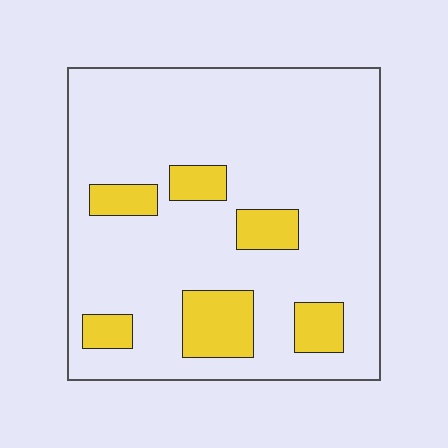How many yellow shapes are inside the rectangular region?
6.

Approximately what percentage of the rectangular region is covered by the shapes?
Approximately 15%.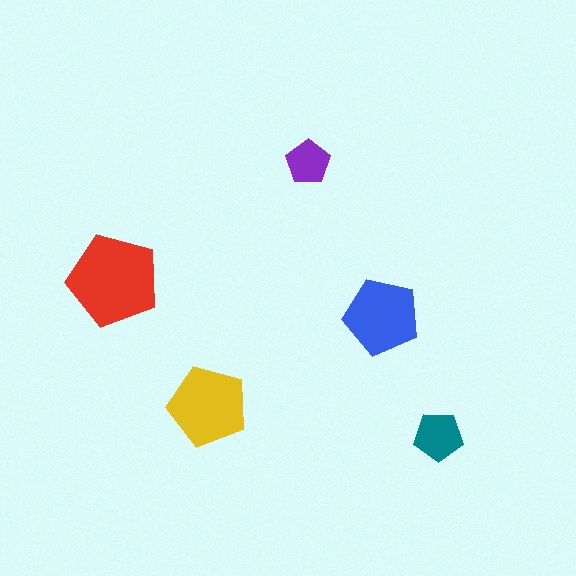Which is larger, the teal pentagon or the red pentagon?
The red one.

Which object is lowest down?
The teal pentagon is bottommost.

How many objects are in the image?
There are 5 objects in the image.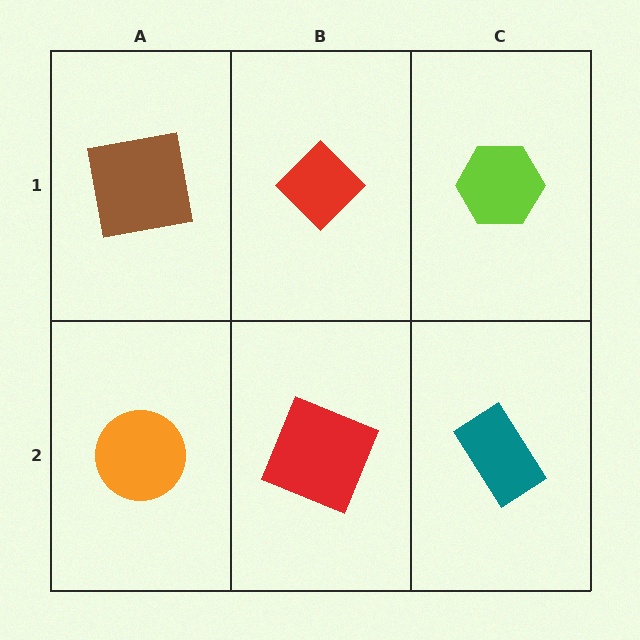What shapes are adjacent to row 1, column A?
An orange circle (row 2, column A), a red diamond (row 1, column B).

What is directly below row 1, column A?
An orange circle.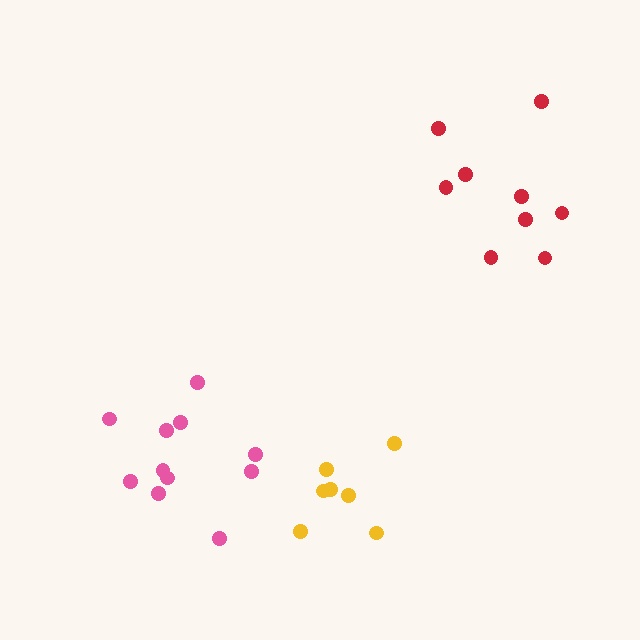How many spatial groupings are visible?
There are 3 spatial groupings.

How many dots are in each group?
Group 1: 7 dots, Group 2: 9 dots, Group 3: 11 dots (27 total).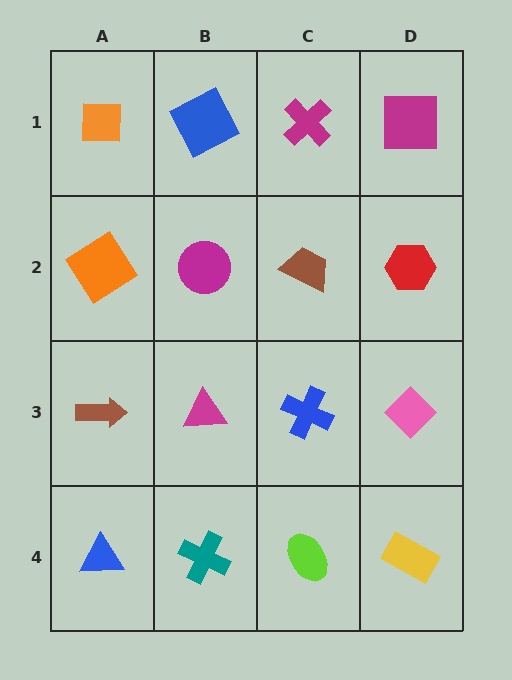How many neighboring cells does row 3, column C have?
4.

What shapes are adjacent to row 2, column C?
A magenta cross (row 1, column C), a blue cross (row 3, column C), a magenta circle (row 2, column B), a red hexagon (row 2, column D).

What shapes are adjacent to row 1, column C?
A brown trapezoid (row 2, column C), a blue square (row 1, column B), a magenta square (row 1, column D).